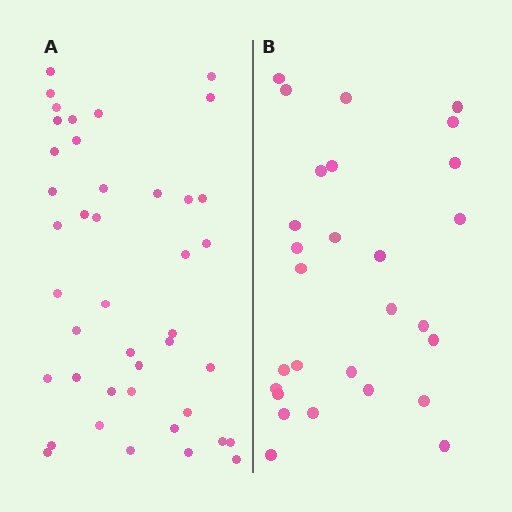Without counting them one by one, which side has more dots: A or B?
Region A (the left region) has more dots.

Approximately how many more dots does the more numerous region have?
Region A has approximately 15 more dots than region B.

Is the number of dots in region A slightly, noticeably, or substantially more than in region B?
Region A has substantially more. The ratio is roughly 1.5 to 1.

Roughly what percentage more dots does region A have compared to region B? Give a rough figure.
About 50% more.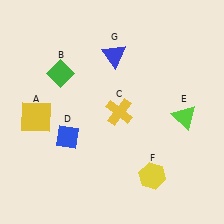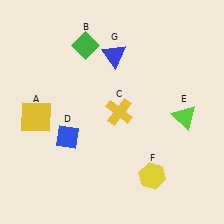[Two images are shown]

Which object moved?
The green diamond (B) moved up.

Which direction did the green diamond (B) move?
The green diamond (B) moved up.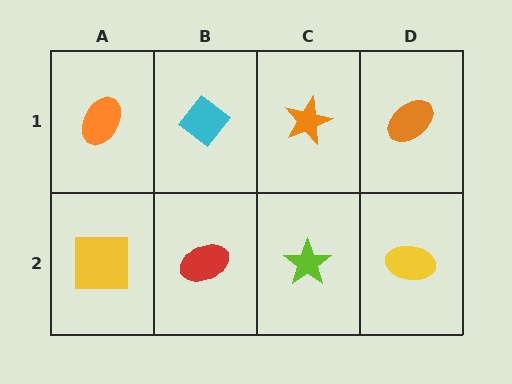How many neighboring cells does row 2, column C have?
3.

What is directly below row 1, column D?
A yellow ellipse.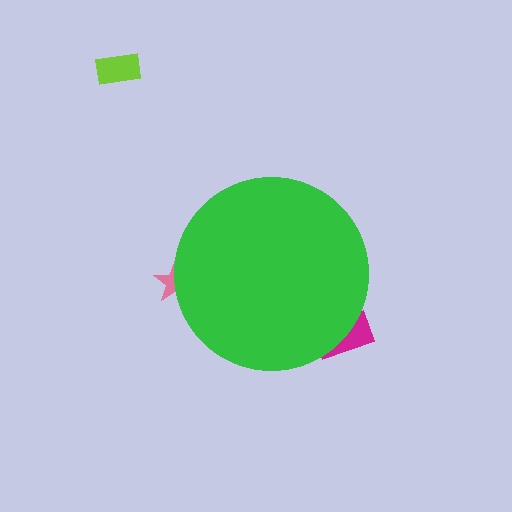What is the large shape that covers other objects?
A green circle.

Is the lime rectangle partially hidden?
No, the lime rectangle is fully visible.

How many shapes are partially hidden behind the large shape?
2 shapes are partially hidden.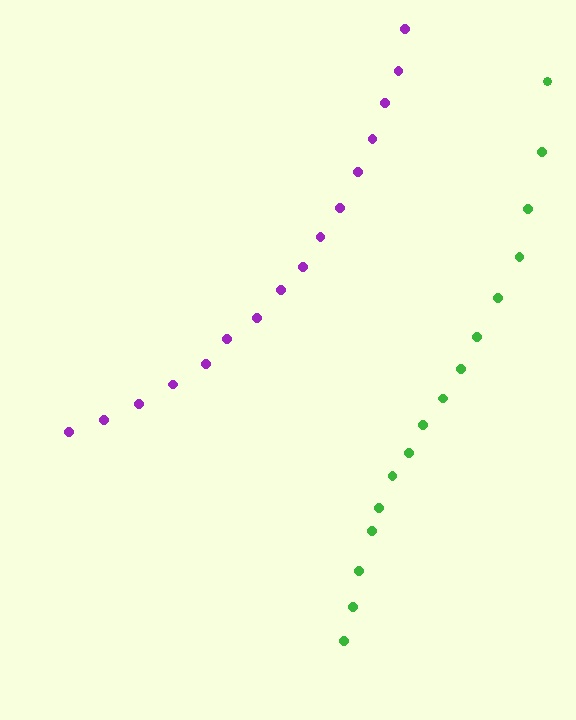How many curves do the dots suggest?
There are 2 distinct paths.